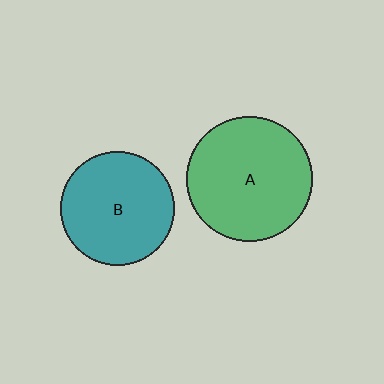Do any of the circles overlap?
No, none of the circles overlap.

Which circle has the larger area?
Circle A (green).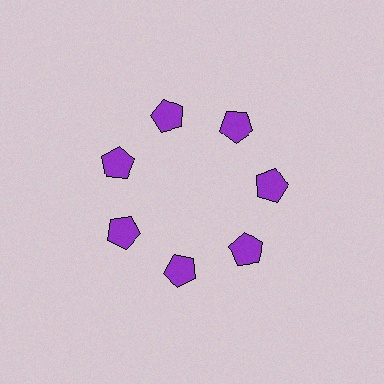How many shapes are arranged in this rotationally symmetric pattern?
There are 7 shapes, arranged in 7 groups of 1.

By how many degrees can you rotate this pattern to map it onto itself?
The pattern maps onto itself every 51 degrees of rotation.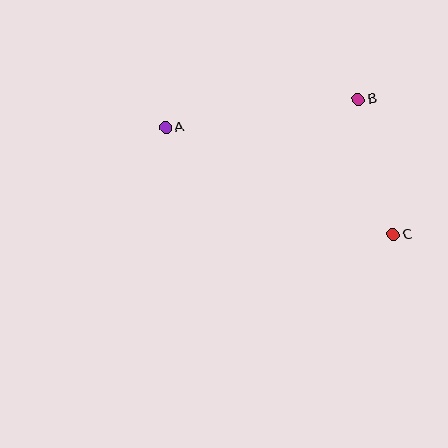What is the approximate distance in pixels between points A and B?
The distance between A and B is approximately 194 pixels.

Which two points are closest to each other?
Points B and C are closest to each other.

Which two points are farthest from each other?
Points A and C are farthest from each other.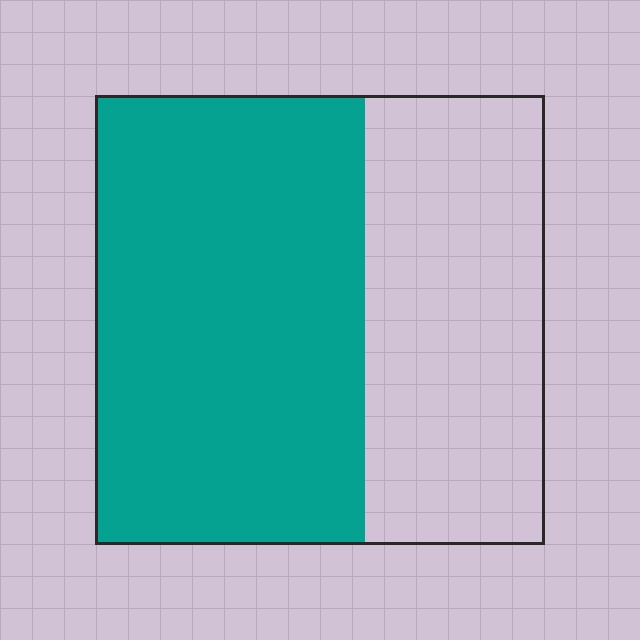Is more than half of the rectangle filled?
Yes.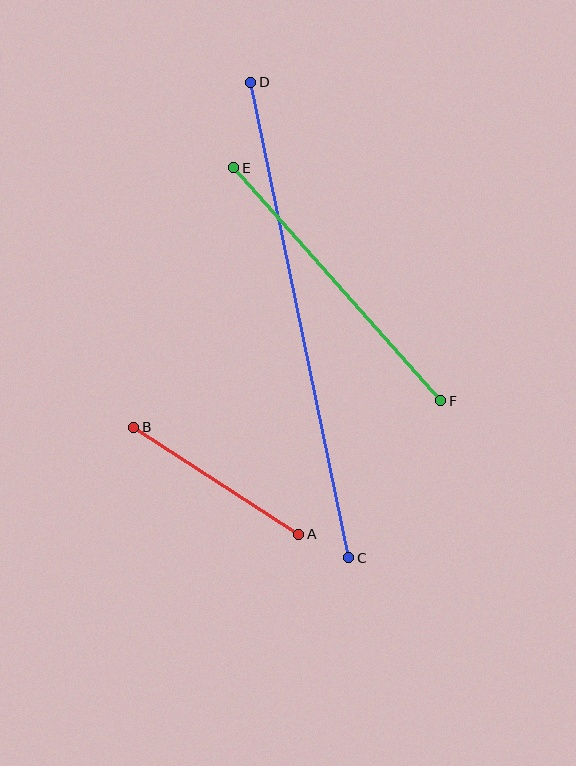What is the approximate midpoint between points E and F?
The midpoint is at approximately (337, 284) pixels.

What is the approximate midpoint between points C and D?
The midpoint is at approximately (300, 320) pixels.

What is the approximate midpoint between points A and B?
The midpoint is at approximately (216, 481) pixels.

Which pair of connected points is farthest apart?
Points C and D are farthest apart.